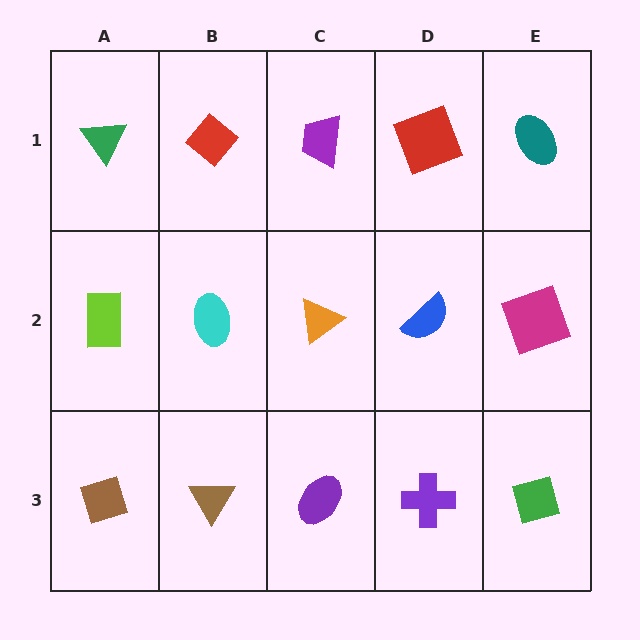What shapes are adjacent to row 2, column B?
A red diamond (row 1, column B), a brown triangle (row 3, column B), a lime rectangle (row 2, column A), an orange triangle (row 2, column C).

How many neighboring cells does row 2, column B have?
4.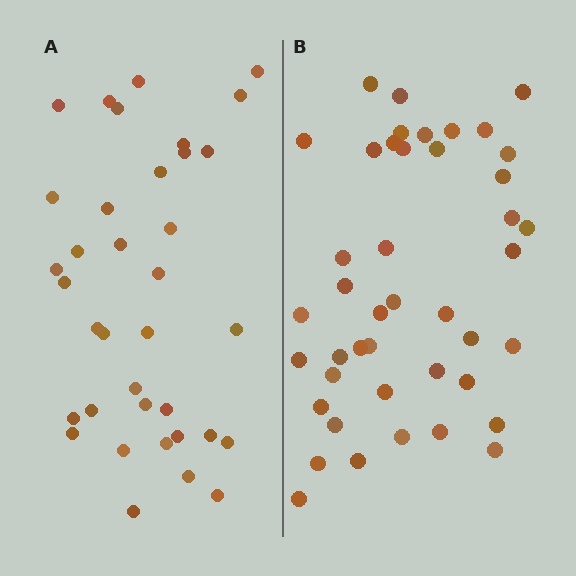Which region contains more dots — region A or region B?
Region B (the right region) has more dots.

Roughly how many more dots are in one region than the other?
Region B has roughly 8 or so more dots than region A.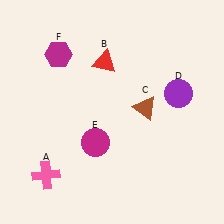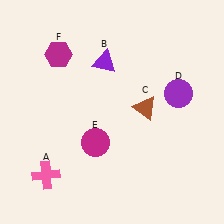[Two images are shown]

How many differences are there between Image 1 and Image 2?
There is 1 difference between the two images.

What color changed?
The triangle (B) changed from red in Image 1 to purple in Image 2.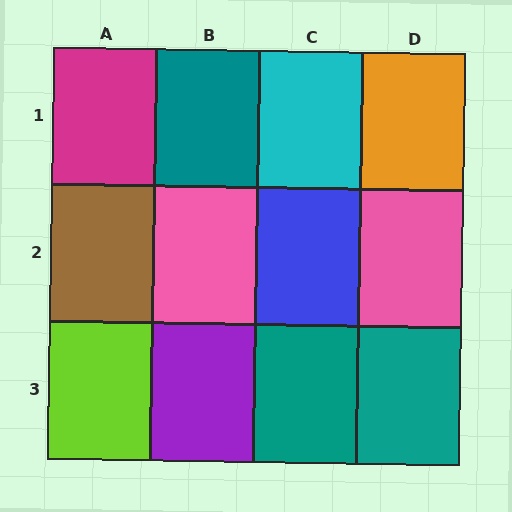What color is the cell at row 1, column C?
Cyan.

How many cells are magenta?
1 cell is magenta.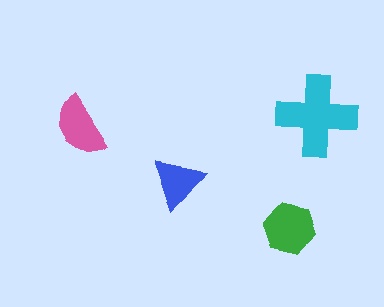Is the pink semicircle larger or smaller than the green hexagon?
Smaller.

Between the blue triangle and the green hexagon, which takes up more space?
The green hexagon.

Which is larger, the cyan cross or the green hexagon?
The cyan cross.